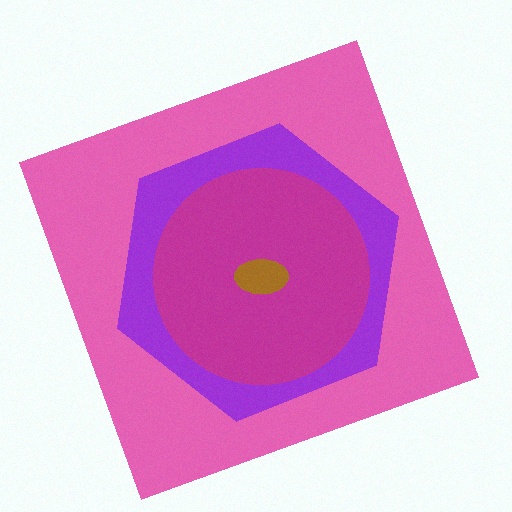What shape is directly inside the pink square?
The purple hexagon.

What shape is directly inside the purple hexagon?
The magenta circle.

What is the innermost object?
The brown ellipse.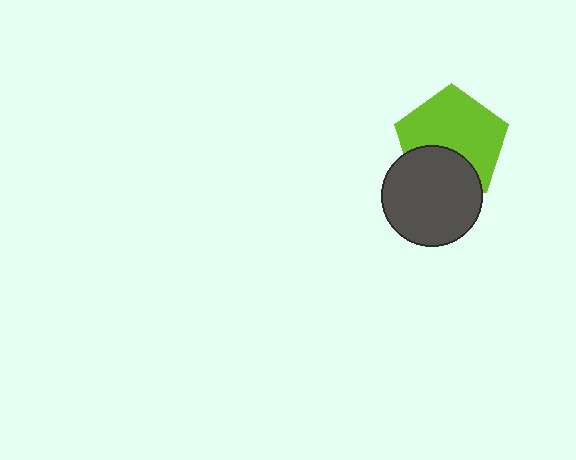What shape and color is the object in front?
The object in front is a dark gray circle.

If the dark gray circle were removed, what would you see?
You would see the complete lime pentagon.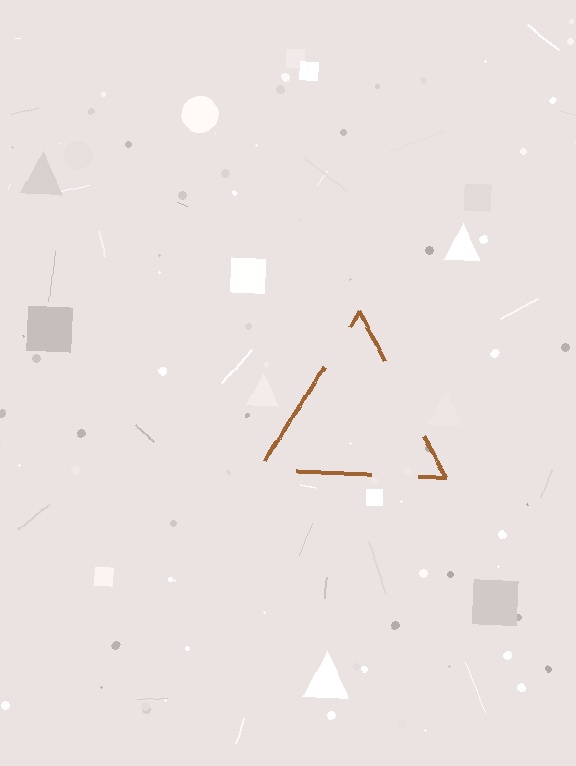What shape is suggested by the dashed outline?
The dashed outline suggests a triangle.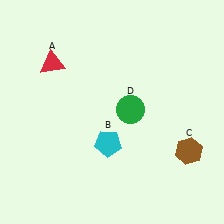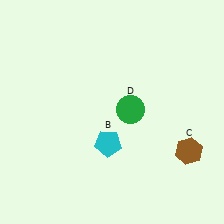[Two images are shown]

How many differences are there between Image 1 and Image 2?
There is 1 difference between the two images.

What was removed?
The red triangle (A) was removed in Image 2.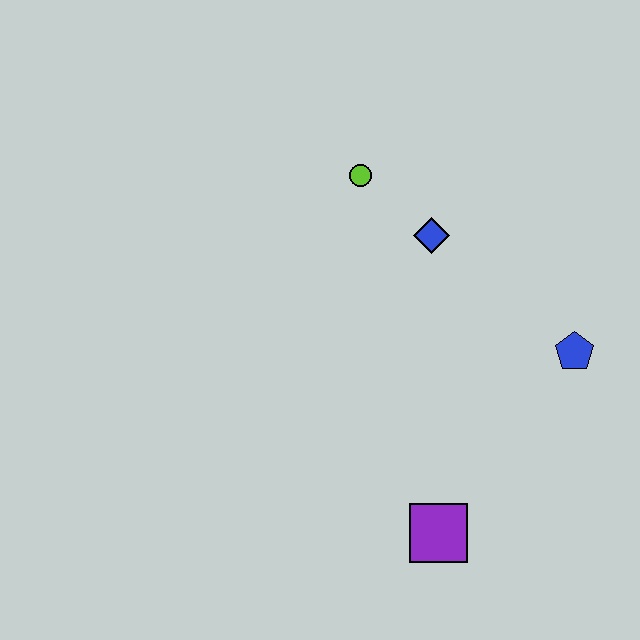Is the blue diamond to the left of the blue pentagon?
Yes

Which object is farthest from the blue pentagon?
The lime circle is farthest from the blue pentagon.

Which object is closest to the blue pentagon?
The blue diamond is closest to the blue pentagon.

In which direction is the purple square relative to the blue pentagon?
The purple square is below the blue pentagon.